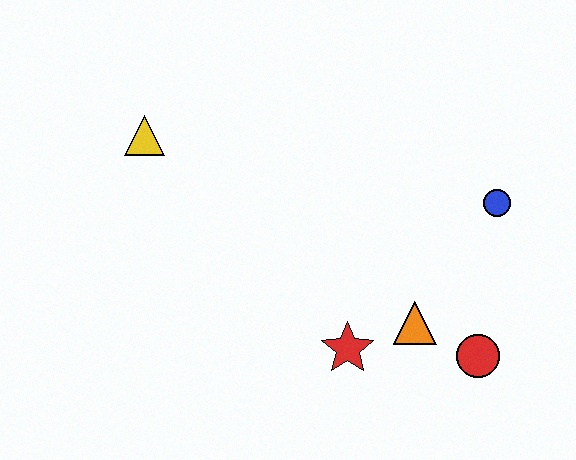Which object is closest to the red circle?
The orange triangle is closest to the red circle.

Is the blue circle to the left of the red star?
No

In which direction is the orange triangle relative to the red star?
The orange triangle is to the right of the red star.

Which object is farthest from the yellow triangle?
The red circle is farthest from the yellow triangle.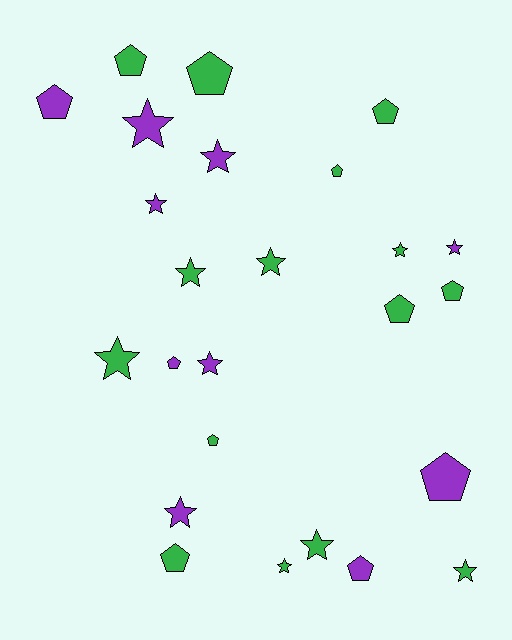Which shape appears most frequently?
Star, with 13 objects.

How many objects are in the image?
There are 25 objects.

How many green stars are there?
There are 7 green stars.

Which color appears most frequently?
Green, with 15 objects.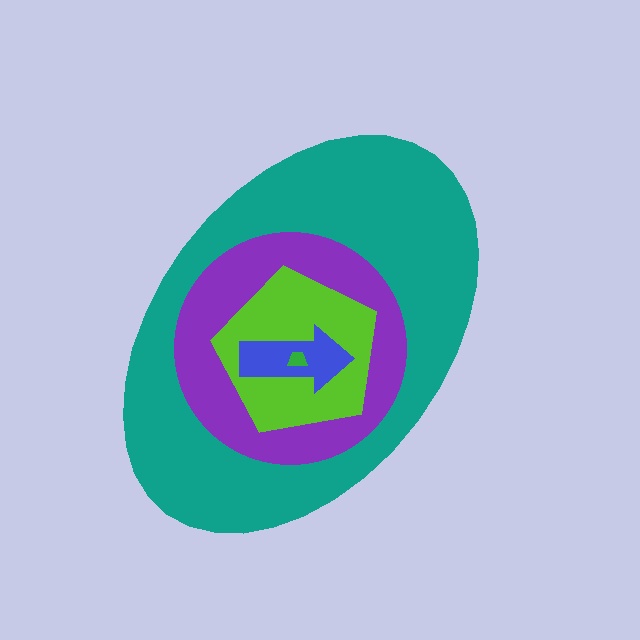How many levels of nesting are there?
5.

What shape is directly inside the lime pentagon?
The blue arrow.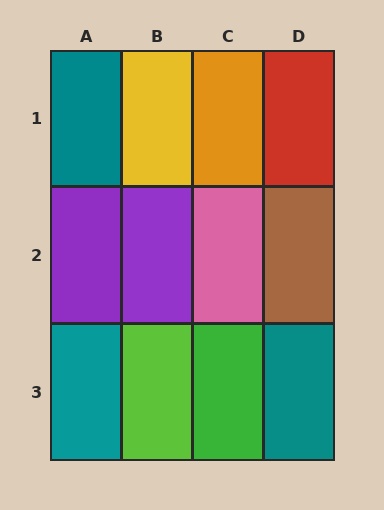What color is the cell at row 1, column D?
Red.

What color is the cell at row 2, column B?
Purple.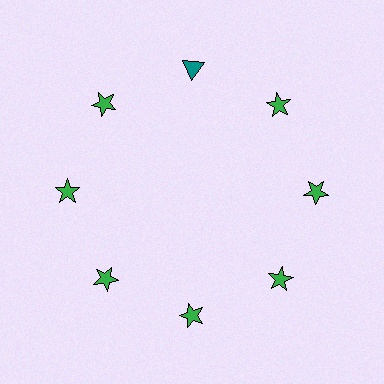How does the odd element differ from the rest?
It differs in both color (teal instead of green) and shape (triangle instead of star).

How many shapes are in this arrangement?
There are 8 shapes arranged in a ring pattern.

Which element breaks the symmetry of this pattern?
The teal triangle at roughly the 12 o'clock position breaks the symmetry. All other shapes are green stars.